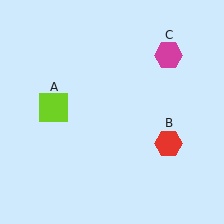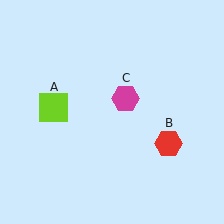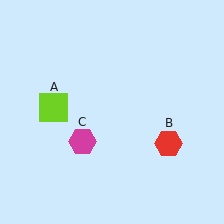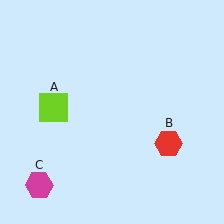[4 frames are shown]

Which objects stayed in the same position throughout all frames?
Lime square (object A) and red hexagon (object B) remained stationary.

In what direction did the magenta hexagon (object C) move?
The magenta hexagon (object C) moved down and to the left.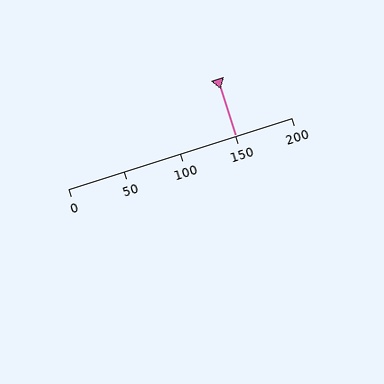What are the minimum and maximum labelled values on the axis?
The axis runs from 0 to 200.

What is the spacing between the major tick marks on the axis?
The major ticks are spaced 50 apart.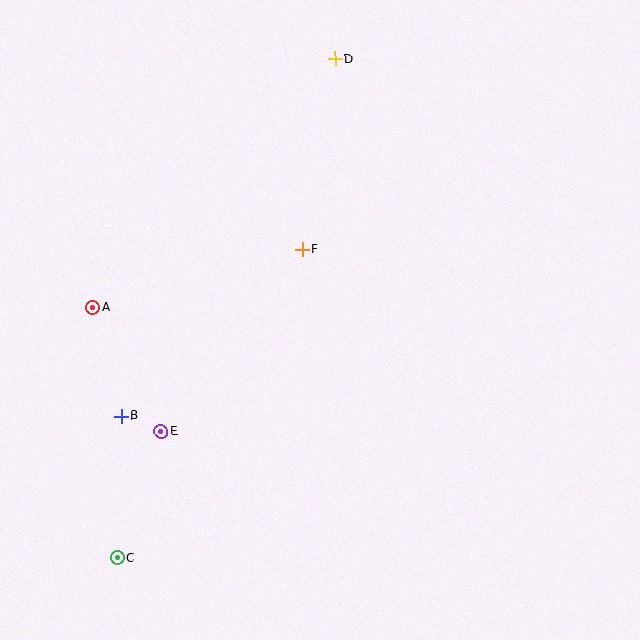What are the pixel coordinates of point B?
Point B is at (122, 416).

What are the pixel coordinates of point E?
Point E is at (161, 431).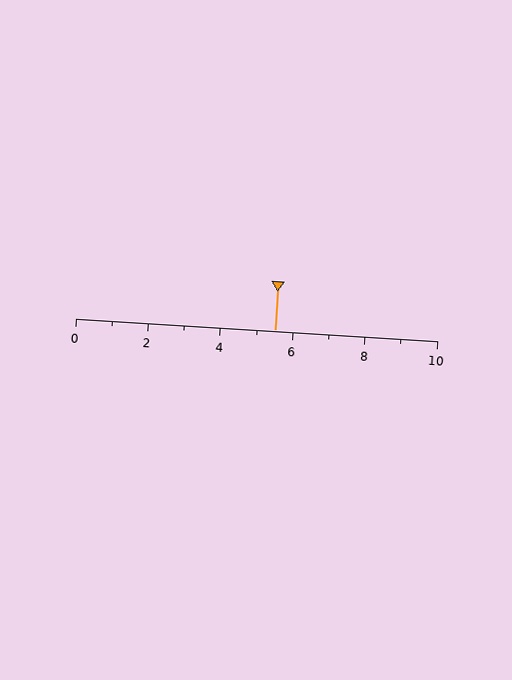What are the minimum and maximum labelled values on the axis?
The axis runs from 0 to 10.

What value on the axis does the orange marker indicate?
The marker indicates approximately 5.5.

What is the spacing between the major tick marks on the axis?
The major ticks are spaced 2 apart.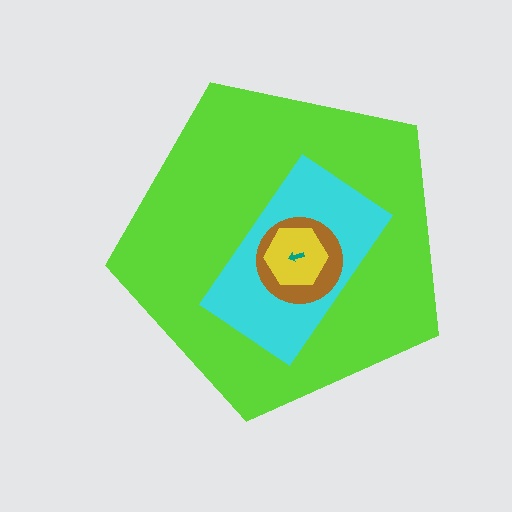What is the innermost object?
The teal arrow.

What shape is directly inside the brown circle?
The yellow hexagon.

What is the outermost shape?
The lime pentagon.